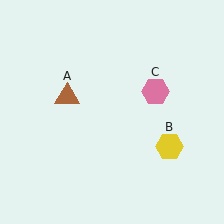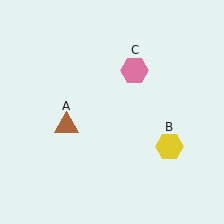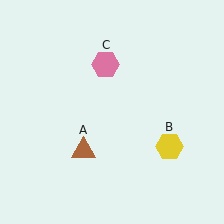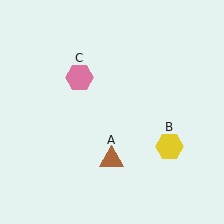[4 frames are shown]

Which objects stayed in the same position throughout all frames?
Yellow hexagon (object B) remained stationary.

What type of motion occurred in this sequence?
The brown triangle (object A), pink hexagon (object C) rotated counterclockwise around the center of the scene.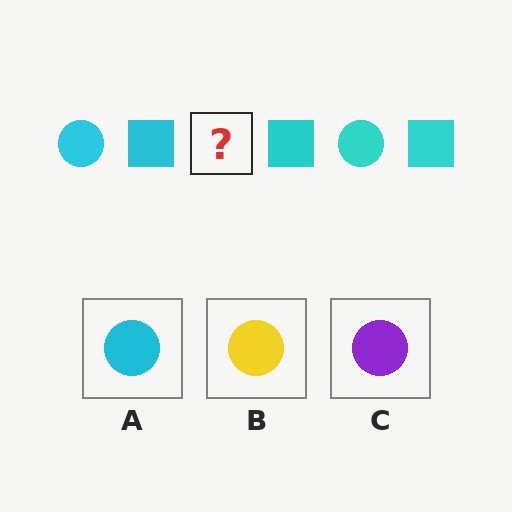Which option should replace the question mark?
Option A.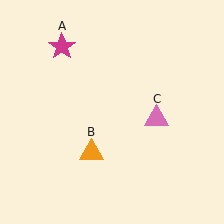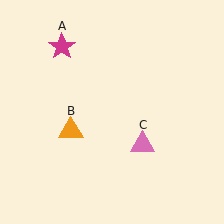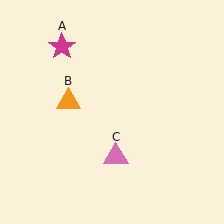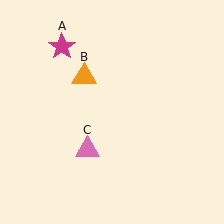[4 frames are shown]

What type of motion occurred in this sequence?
The orange triangle (object B), pink triangle (object C) rotated clockwise around the center of the scene.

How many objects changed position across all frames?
2 objects changed position: orange triangle (object B), pink triangle (object C).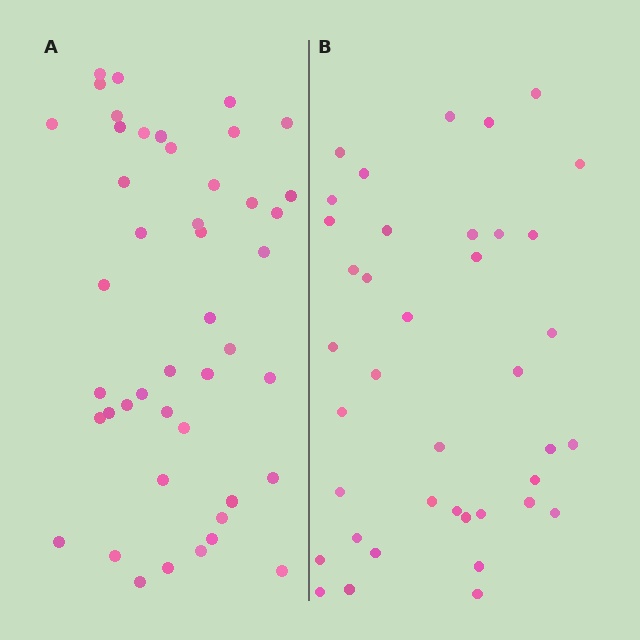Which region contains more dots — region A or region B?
Region A (the left region) has more dots.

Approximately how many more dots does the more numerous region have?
Region A has about 6 more dots than region B.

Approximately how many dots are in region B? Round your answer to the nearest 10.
About 40 dots. (The exact count is 39, which rounds to 40.)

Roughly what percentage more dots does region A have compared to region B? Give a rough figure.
About 15% more.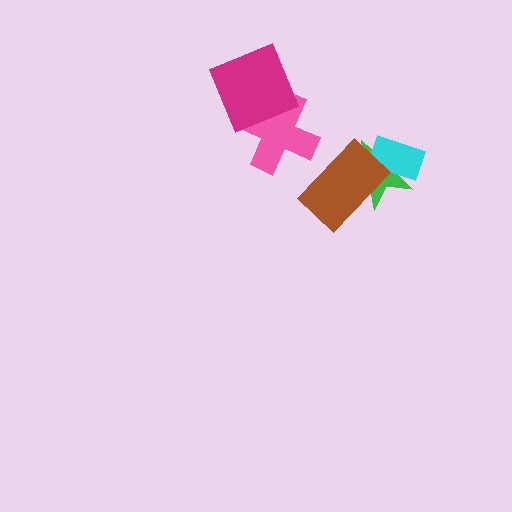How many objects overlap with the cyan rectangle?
2 objects overlap with the cyan rectangle.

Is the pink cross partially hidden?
Yes, it is partially covered by another shape.